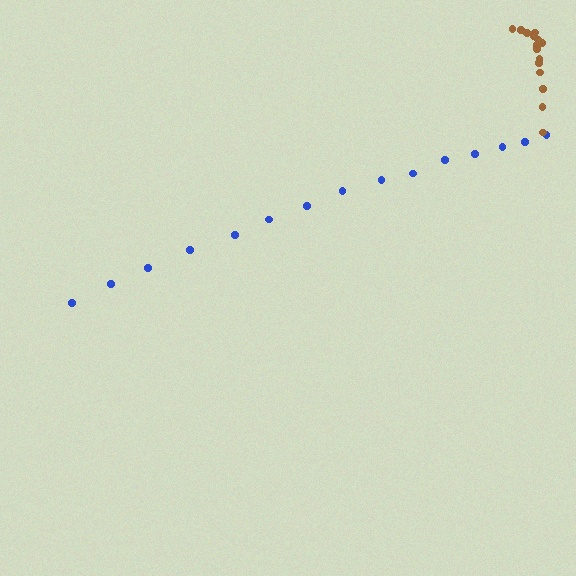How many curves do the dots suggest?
There are 2 distinct paths.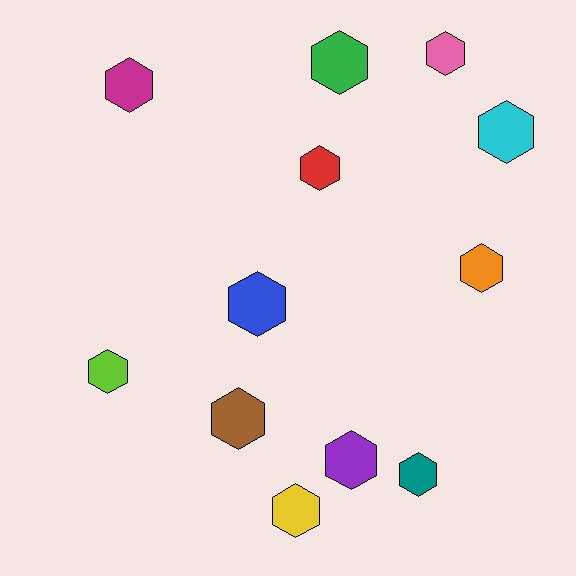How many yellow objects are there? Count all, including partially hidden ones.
There is 1 yellow object.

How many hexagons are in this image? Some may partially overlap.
There are 12 hexagons.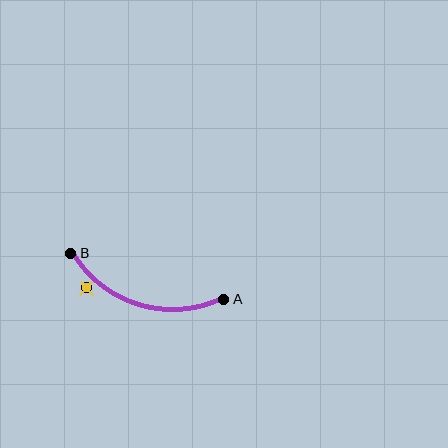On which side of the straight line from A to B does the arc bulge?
The arc bulges below the straight line connecting A and B.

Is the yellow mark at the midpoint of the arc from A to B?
No — the yellow mark does not lie on the arc at all. It sits slightly outside the curve.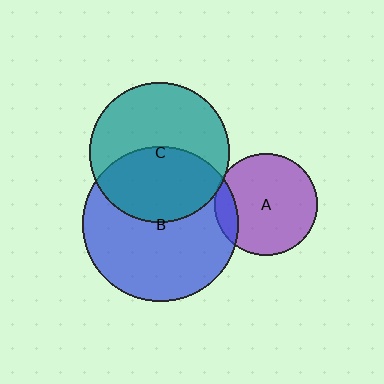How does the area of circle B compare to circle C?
Approximately 1.2 times.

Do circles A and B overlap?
Yes.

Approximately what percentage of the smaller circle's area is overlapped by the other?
Approximately 10%.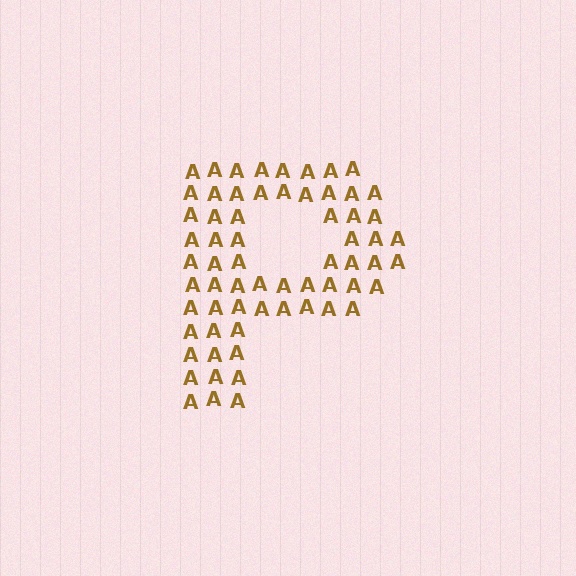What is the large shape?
The large shape is the letter P.